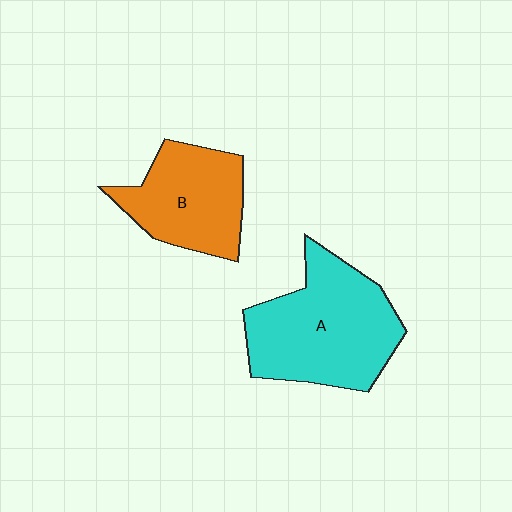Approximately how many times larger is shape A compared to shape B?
Approximately 1.4 times.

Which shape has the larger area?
Shape A (cyan).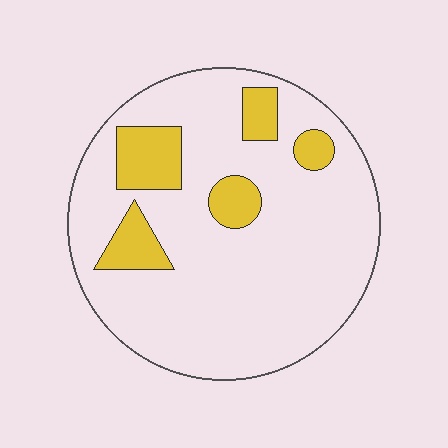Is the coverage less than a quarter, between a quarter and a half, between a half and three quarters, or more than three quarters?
Less than a quarter.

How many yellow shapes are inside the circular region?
5.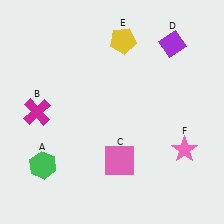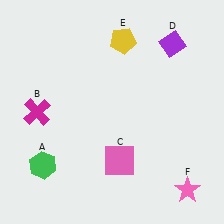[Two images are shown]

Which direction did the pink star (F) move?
The pink star (F) moved down.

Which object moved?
The pink star (F) moved down.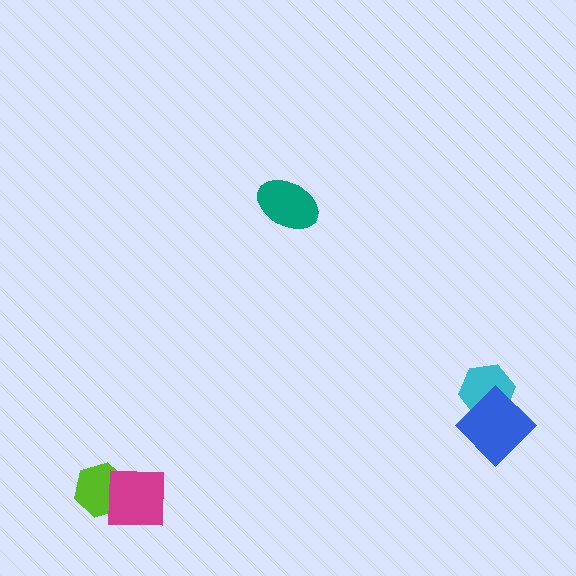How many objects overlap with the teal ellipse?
0 objects overlap with the teal ellipse.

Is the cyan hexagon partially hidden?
Yes, it is partially covered by another shape.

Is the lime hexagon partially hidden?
Yes, it is partially covered by another shape.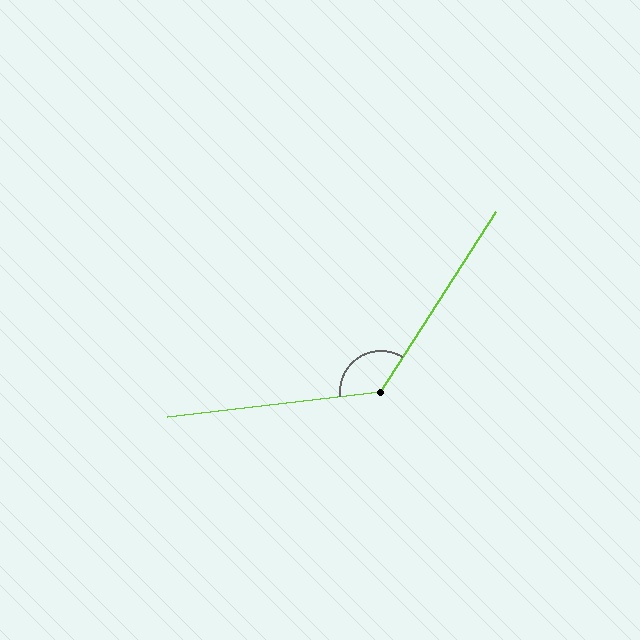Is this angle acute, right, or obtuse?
It is obtuse.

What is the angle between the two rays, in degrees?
Approximately 129 degrees.